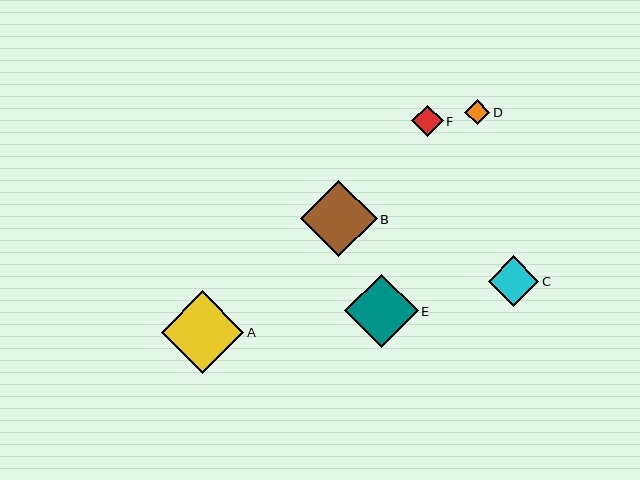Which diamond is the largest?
Diamond A is the largest with a size of approximately 82 pixels.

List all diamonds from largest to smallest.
From largest to smallest: A, B, E, C, F, D.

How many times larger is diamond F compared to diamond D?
Diamond F is approximately 1.2 times the size of diamond D.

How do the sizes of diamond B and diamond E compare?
Diamond B and diamond E are approximately the same size.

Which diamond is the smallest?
Diamond D is the smallest with a size of approximately 25 pixels.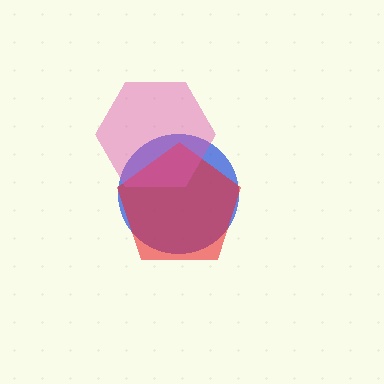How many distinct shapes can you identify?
There are 3 distinct shapes: a blue circle, a red pentagon, a pink hexagon.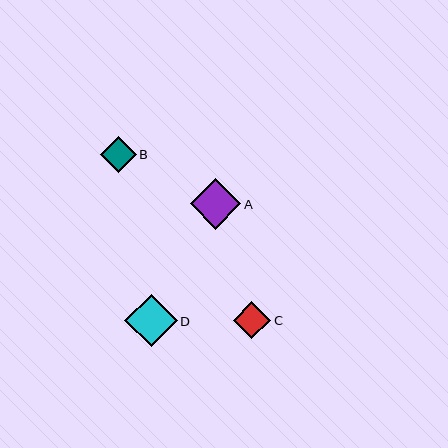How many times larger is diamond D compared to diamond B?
Diamond D is approximately 1.5 times the size of diamond B.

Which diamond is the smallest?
Diamond B is the smallest with a size of approximately 36 pixels.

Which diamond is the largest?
Diamond D is the largest with a size of approximately 52 pixels.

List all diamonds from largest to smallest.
From largest to smallest: D, A, C, B.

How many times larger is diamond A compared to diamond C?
Diamond A is approximately 1.3 times the size of diamond C.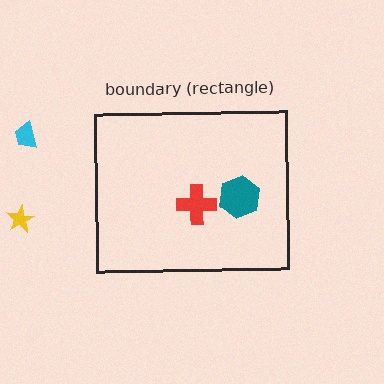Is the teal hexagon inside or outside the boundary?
Inside.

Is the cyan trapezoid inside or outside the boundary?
Outside.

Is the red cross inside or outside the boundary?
Inside.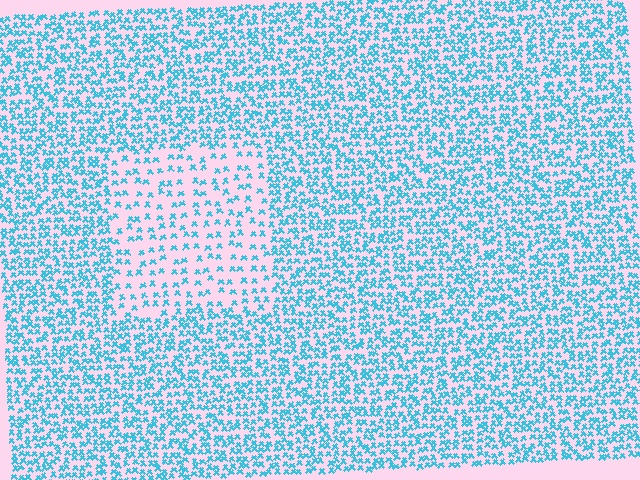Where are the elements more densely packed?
The elements are more densely packed outside the rectangle boundary.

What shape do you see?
I see a rectangle.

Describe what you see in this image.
The image contains small cyan elements arranged at two different densities. A rectangle-shaped region is visible where the elements are less densely packed than the surrounding area.